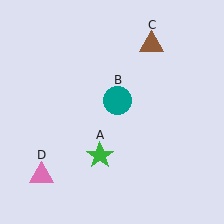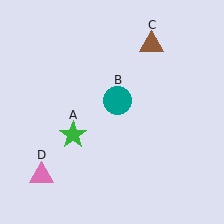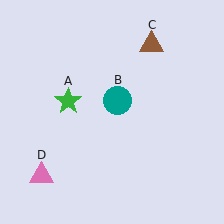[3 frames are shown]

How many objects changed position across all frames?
1 object changed position: green star (object A).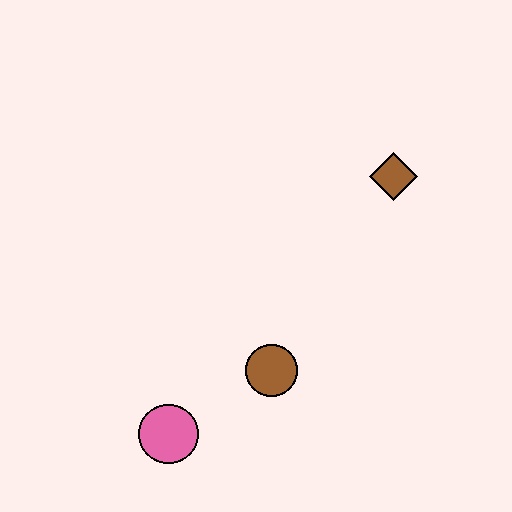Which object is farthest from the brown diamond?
The pink circle is farthest from the brown diamond.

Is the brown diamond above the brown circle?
Yes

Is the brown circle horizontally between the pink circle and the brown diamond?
Yes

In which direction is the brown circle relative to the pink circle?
The brown circle is to the right of the pink circle.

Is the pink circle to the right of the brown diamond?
No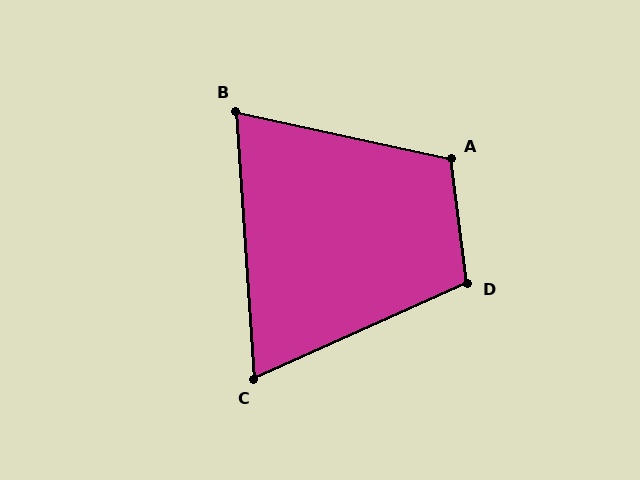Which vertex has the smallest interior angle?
C, at approximately 70 degrees.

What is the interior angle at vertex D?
Approximately 106 degrees (obtuse).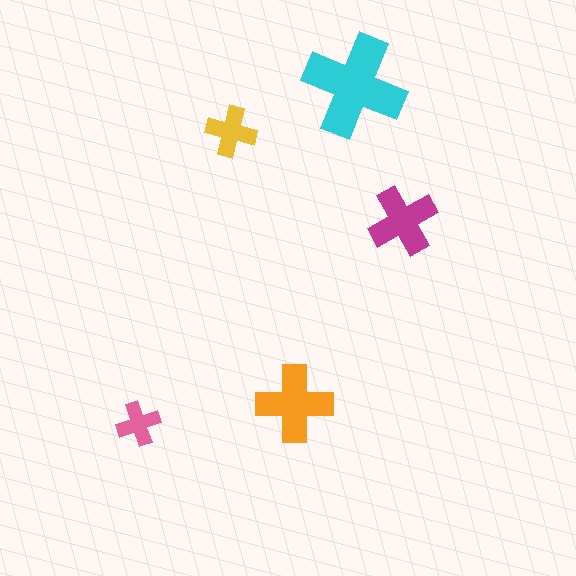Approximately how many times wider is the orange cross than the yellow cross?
About 1.5 times wider.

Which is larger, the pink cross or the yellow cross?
The yellow one.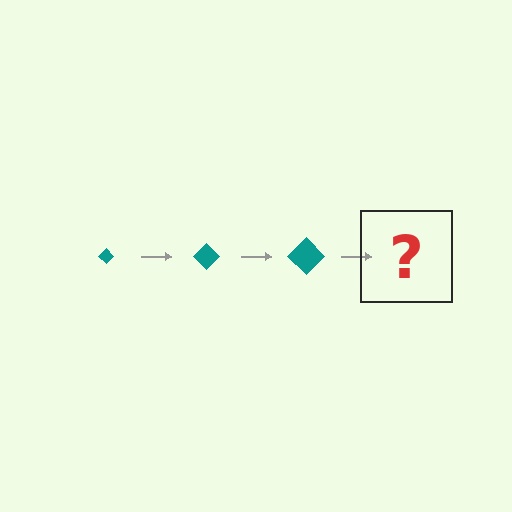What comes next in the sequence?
The next element should be a teal diamond, larger than the previous one.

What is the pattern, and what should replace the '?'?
The pattern is that the diamond gets progressively larger each step. The '?' should be a teal diamond, larger than the previous one.